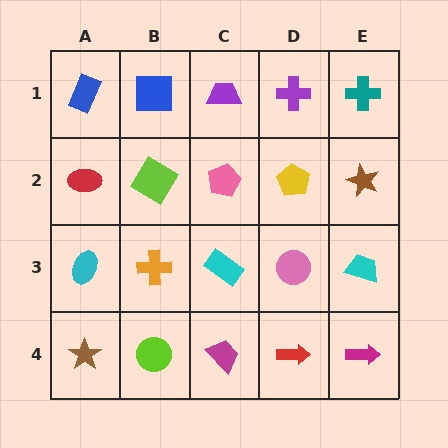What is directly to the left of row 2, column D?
A pink pentagon.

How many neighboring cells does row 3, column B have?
4.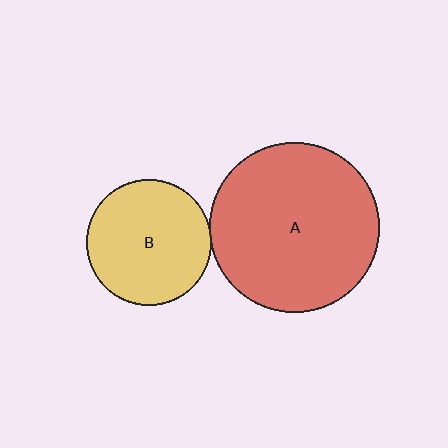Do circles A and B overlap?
Yes.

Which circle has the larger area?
Circle A (red).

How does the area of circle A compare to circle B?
Approximately 1.9 times.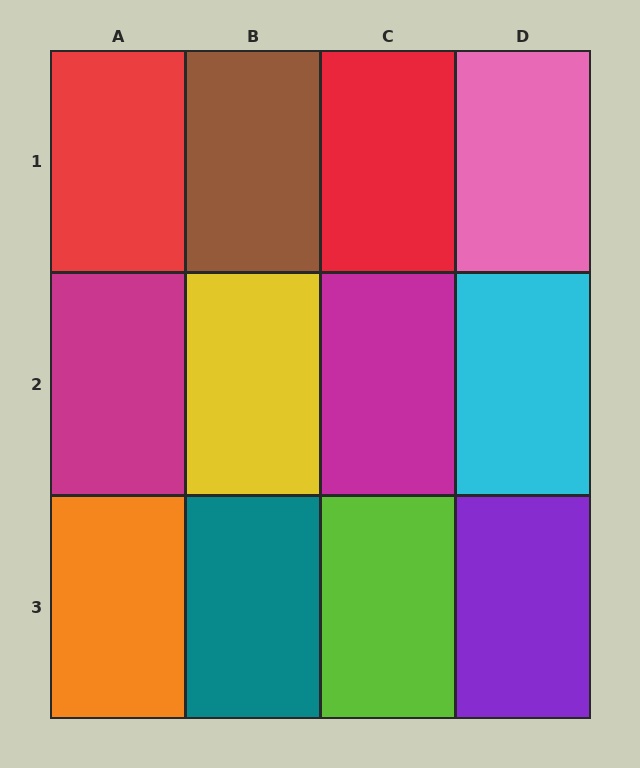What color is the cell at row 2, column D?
Cyan.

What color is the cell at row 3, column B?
Teal.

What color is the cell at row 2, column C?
Magenta.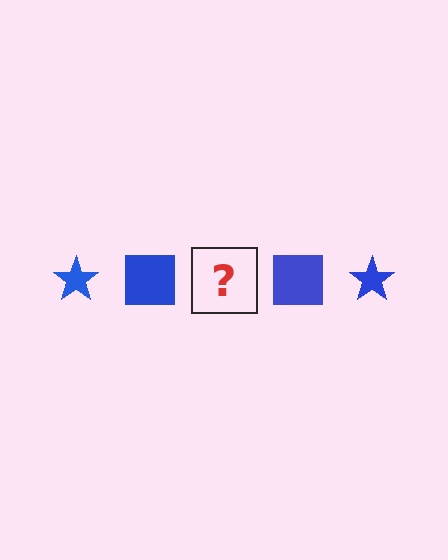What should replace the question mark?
The question mark should be replaced with a blue star.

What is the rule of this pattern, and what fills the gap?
The rule is that the pattern cycles through star, square shapes in blue. The gap should be filled with a blue star.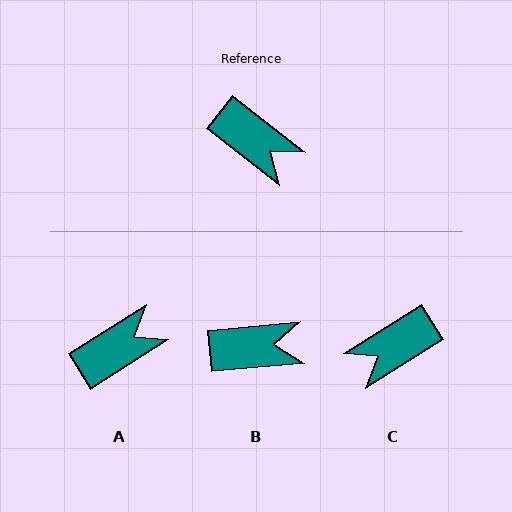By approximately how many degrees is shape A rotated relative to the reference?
Approximately 70 degrees counter-clockwise.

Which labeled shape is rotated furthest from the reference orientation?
C, about 110 degrees away.